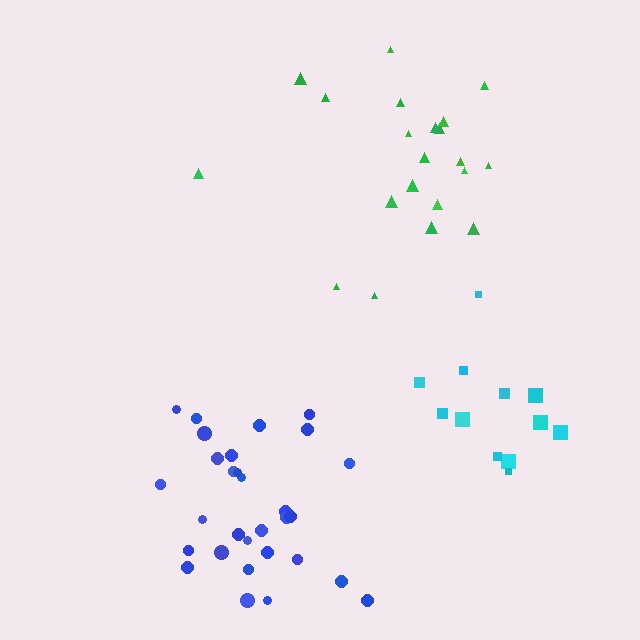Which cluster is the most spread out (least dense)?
Green.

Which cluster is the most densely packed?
Blue.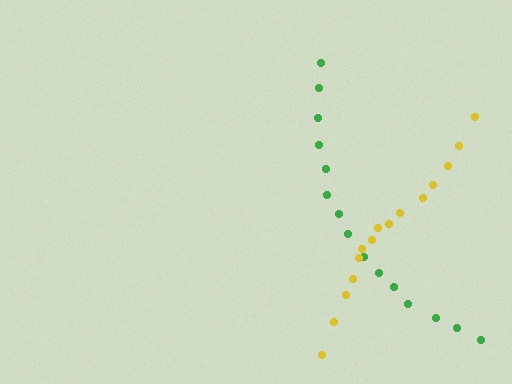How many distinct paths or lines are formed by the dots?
There are 2 distinct paths.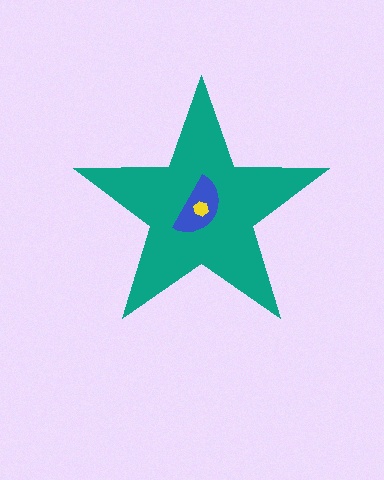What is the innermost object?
The yellow hexagon.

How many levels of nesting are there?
3.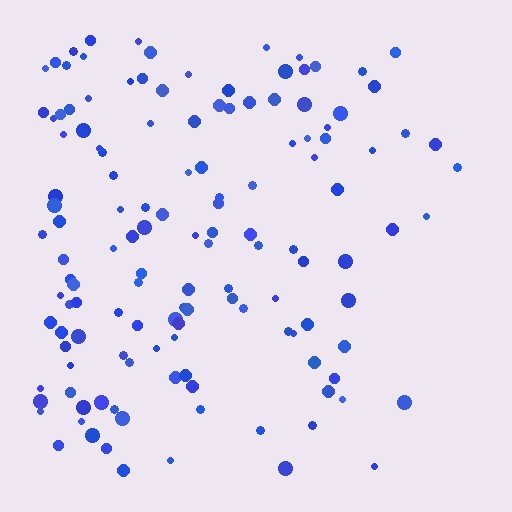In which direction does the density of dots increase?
From right to left, with the left side densest.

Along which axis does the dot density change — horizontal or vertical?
Horizontal.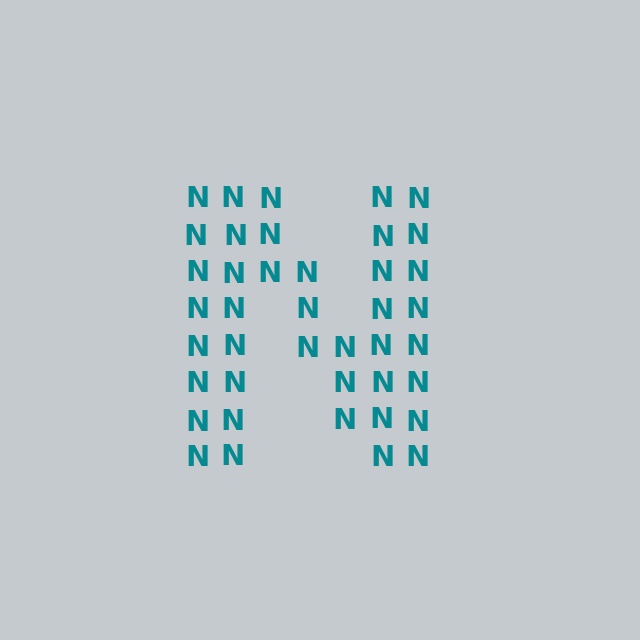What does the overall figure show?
The overall figure shows the letter N.